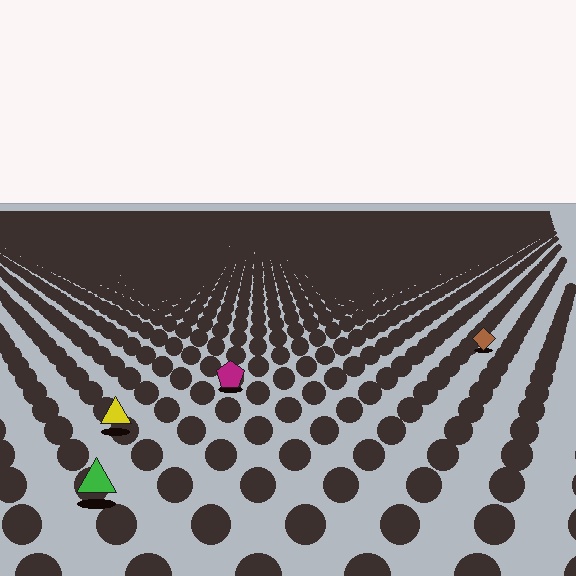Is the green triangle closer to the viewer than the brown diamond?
Yes. The green triangle is closer — you can tell from the texture gradient: the ground texture is coarser near it.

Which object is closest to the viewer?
The green triangle is closest. The texture marks near it are larger and more spread out.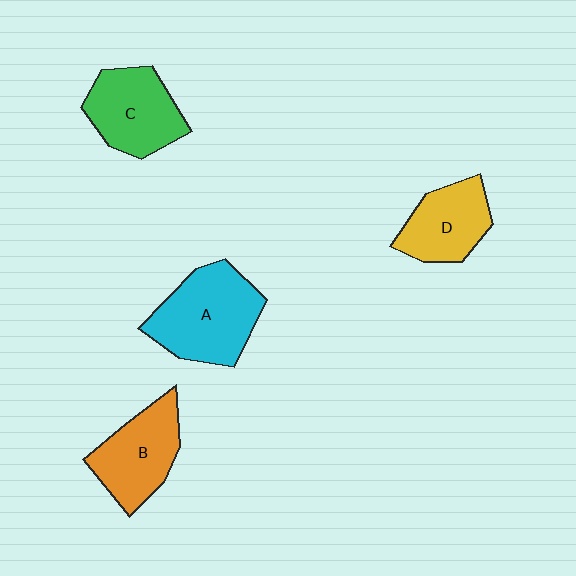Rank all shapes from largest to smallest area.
From largest to smallest: A (cyan), C (green), B (orange), D (yellow).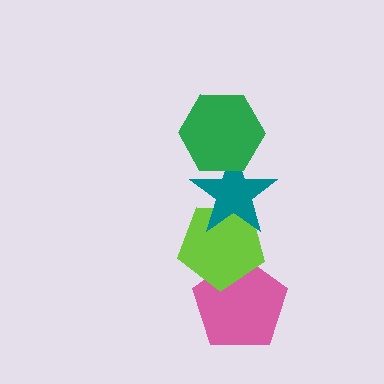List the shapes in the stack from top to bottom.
From top to bottom: the green hexagon, the teal star, the lime pentagon, the pink pentagon.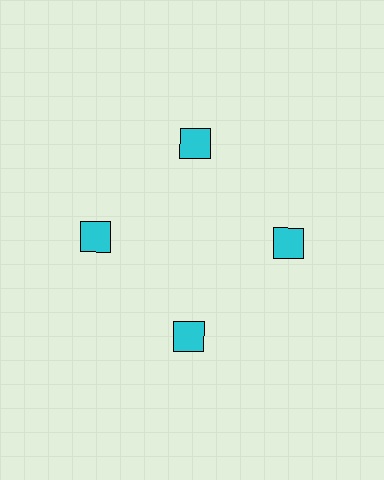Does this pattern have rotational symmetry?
Yes, this pattern has 4-fold rotational symmetry. It looks the same after rotating 90 degrees around the center.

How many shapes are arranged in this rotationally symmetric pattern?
There are 4 shapes, arranged in 4 groups of 1.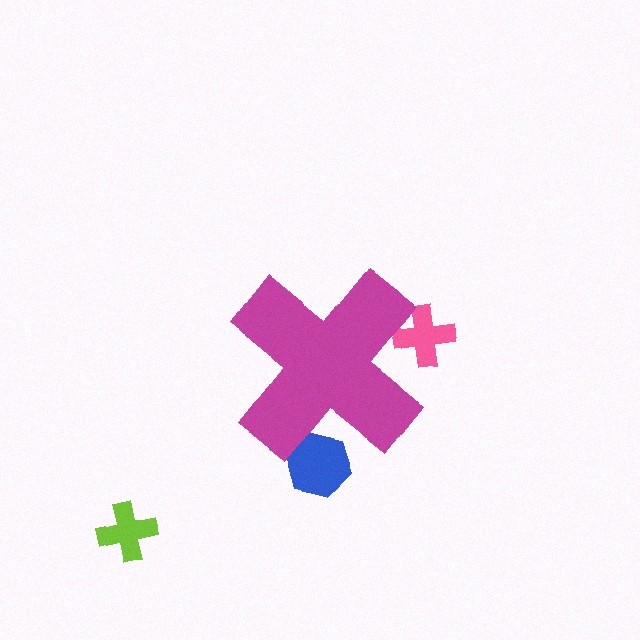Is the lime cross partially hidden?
No, the lime cross is fully visible.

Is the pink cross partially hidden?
Yes, the pink cross is partially hidden behind the magenta cross.